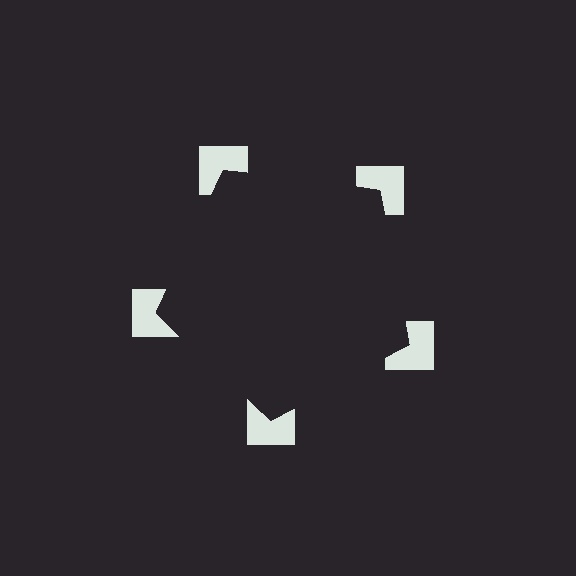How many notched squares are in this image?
There are 5 — one at each vertex of the illusory pentagon.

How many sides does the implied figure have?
5 sides.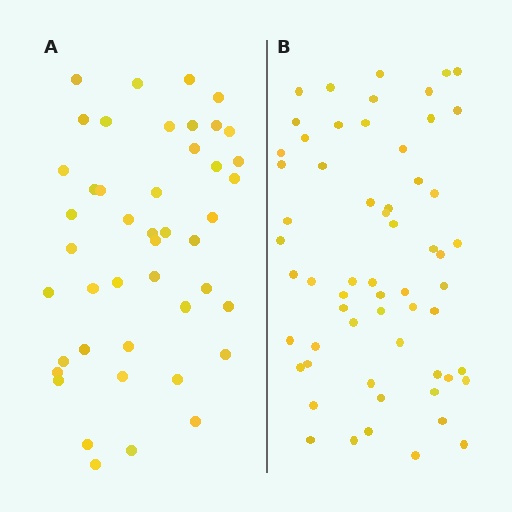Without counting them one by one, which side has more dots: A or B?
Region B (the right region) has more dots.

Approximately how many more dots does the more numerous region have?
Region B has approximately 15 more dots than region A.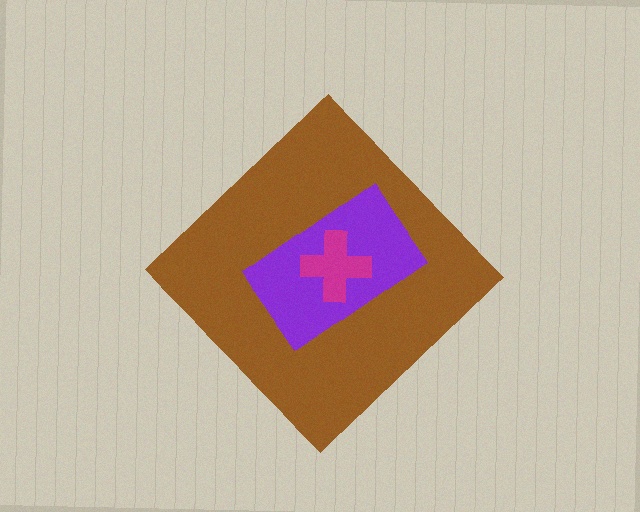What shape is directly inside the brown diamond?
The purple rectangle.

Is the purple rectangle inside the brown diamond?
Yes.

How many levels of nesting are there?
3.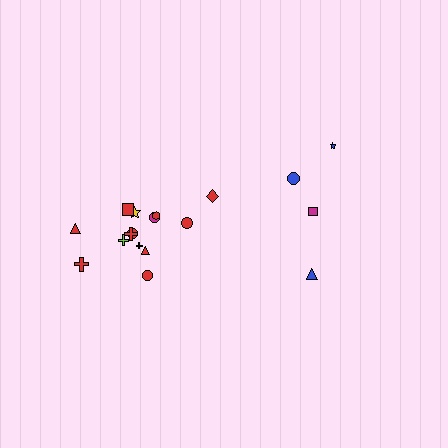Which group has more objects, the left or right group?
The left group.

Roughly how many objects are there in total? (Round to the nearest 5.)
Roughly 20 objects in total.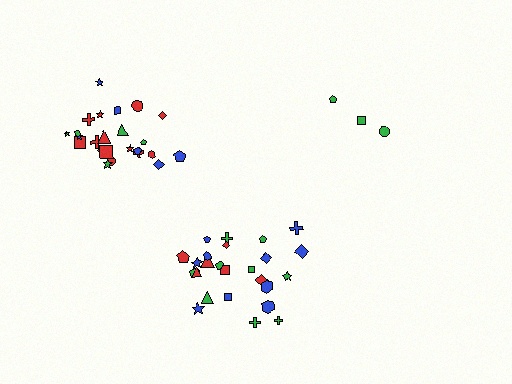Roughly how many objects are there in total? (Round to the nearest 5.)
Roughly 55 objects in total.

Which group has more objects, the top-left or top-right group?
The top-left group.